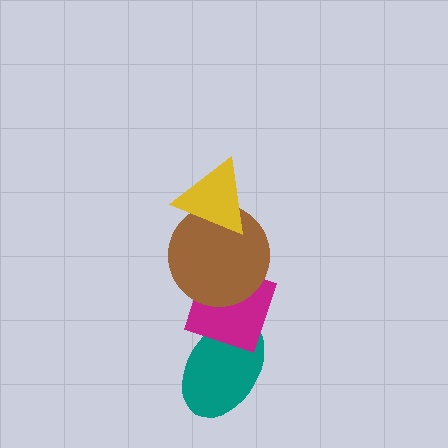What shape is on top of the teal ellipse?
The magenta diamond is on top of the teal ellipse.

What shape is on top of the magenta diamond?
The brown circle is on top of the magenta diamond.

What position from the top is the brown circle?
The brown circle is 2nd from the top.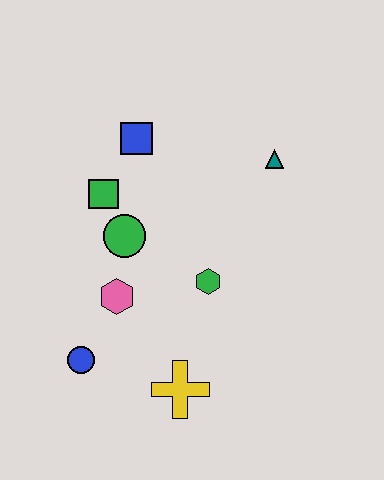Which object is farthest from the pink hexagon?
The teal triangle is farthest from the pink hexagon.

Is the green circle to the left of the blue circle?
No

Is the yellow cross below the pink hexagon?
Yes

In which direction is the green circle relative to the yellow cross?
The green circle is above the yellow cross.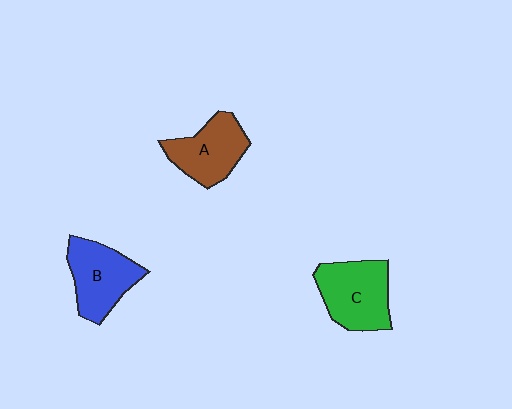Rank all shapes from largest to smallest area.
From largest to smallest: C (green), B (blue), A (brown).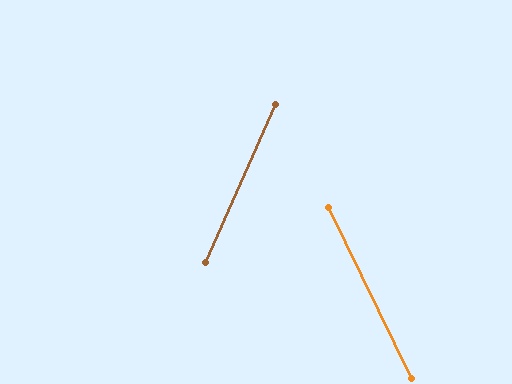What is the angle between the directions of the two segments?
Approximately 49 degrees.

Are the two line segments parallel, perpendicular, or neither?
Neither parallel nor perpendicular — they differ by about 49°.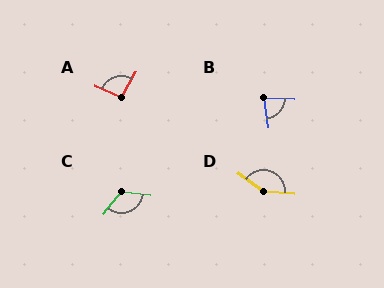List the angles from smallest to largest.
B (79°), A (96°), C (121°), D (150°).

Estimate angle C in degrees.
Approximately 121 degrees.